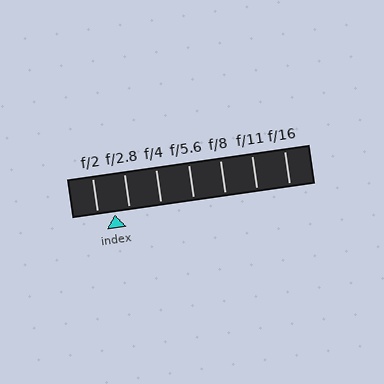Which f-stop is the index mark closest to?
The index mark is closest to f/2.8.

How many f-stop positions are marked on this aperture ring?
There are 7 f-stop positions marked.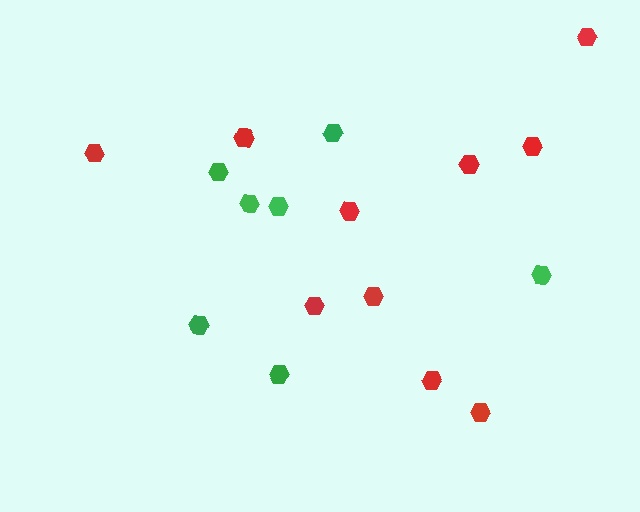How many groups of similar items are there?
There are 2 groups: one group of red hexagons (10) and one group of green hexagons (7).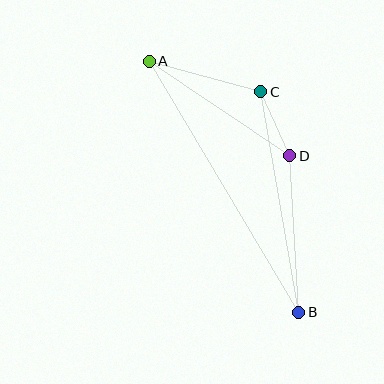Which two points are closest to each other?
Points C and D are closest to each other.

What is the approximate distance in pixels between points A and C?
The distance between A and C is approximately 115 pixels.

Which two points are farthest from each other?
Points A and B are farthest from each other.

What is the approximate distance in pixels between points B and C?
The distance between B and C is approximately 224 pixels.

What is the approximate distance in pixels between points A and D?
The distance between A and D is approximately 169 pixels.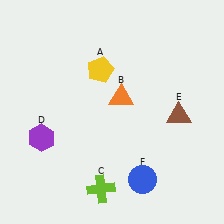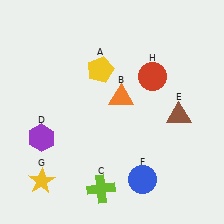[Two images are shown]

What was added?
A yellow star (G), a red circle (H) were added in Image 2.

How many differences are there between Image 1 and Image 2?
There are 2 differences between the two images.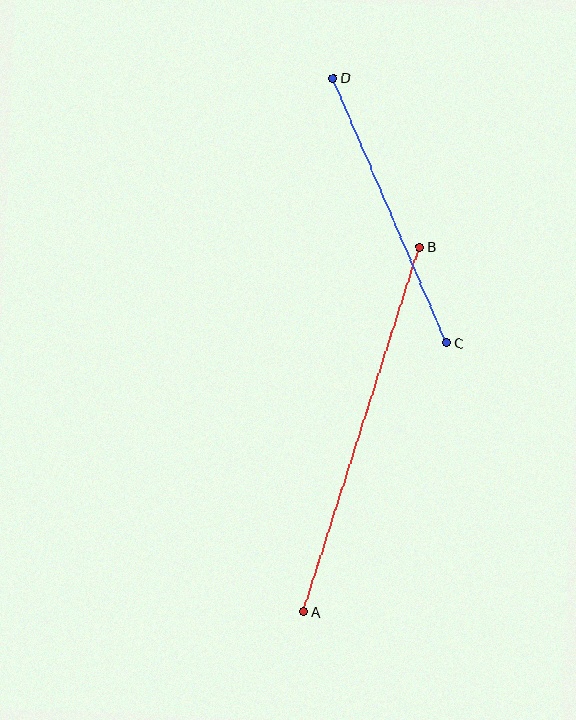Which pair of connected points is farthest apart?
Points A and B are farthest apart.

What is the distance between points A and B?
The distance is approximately 383 pixels.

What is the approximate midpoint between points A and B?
The midpoint is at approximately (362, 429) pixels.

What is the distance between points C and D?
The distance is approximately 288 pixels.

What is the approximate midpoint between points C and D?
The midpoint is at approximately (390, 210) pixels.